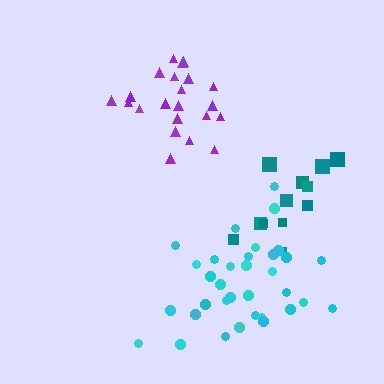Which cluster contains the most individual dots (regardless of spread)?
Cyan (34).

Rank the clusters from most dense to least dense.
purple, cyan, teal.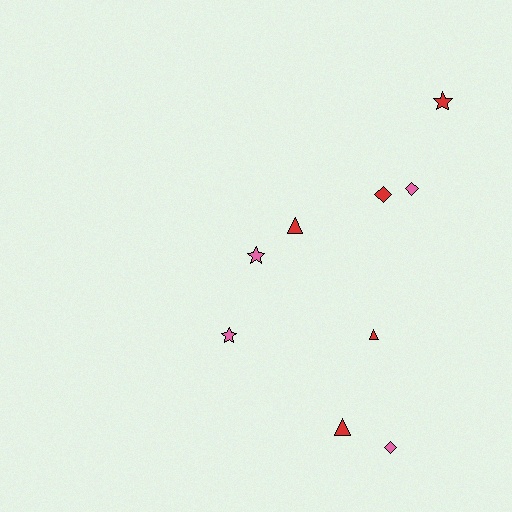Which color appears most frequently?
Red, with 5 objects.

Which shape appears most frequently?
Triangle, with 3 objects.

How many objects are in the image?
There are 9 objects.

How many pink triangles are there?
There are no pink triangles.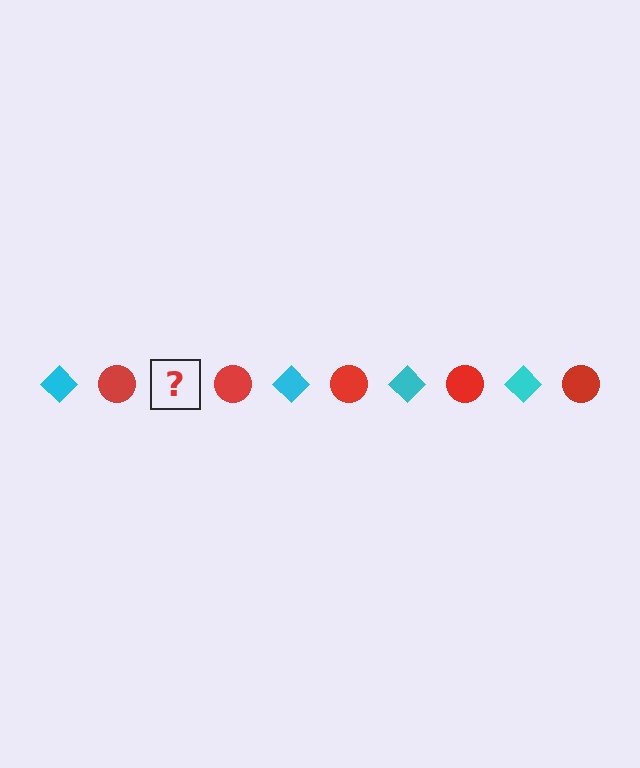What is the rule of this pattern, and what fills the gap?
The rule is that the pattern alternates between cyan diamond and red circle. The gap should be filled with a cyan diamond.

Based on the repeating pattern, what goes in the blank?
The blank should be a cyan diamond.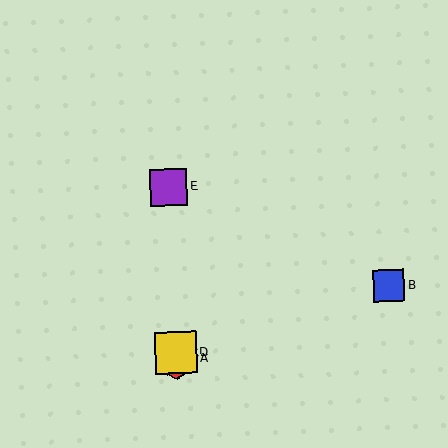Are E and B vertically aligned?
No, E is at x≈169 and B is at x≈389.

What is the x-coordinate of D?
Object D is at x≈176.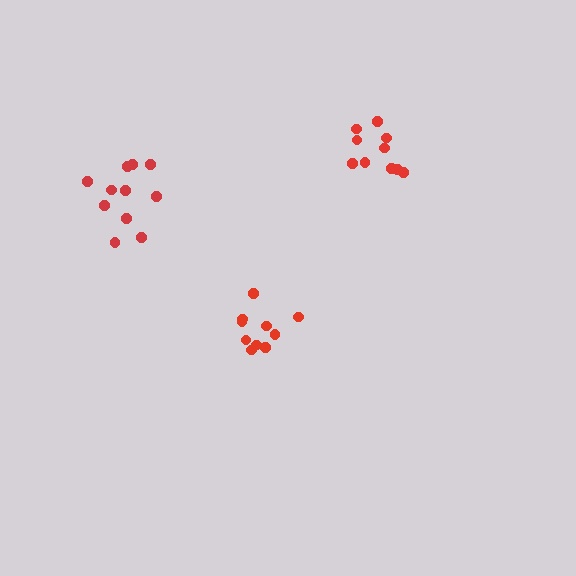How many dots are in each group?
Group 1: 10 dots, Group 2: 11 dots, Group 3: 10 dots (31 total).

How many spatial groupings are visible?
There are 3 spatial groupings.